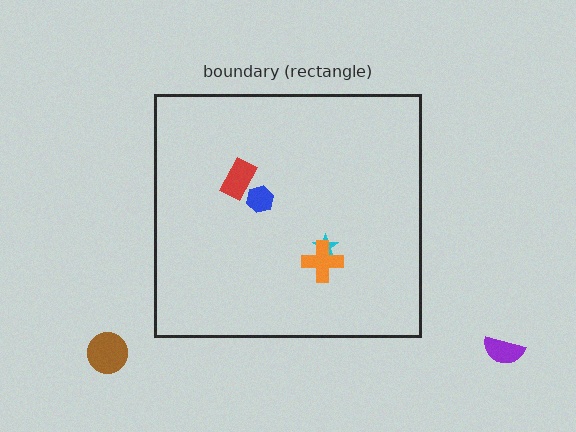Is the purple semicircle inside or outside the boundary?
Outside.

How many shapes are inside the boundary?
4 inside, 2 outside.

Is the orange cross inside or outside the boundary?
Inside.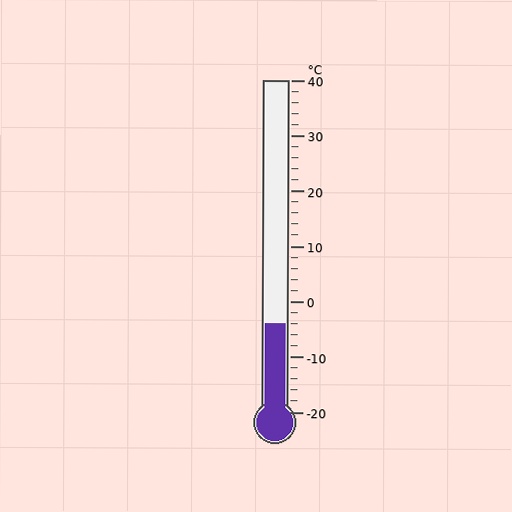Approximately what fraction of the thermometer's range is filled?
The thermometer is filled to approximately 25% of its range.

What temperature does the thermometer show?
The thermometer shows approximately -4°C.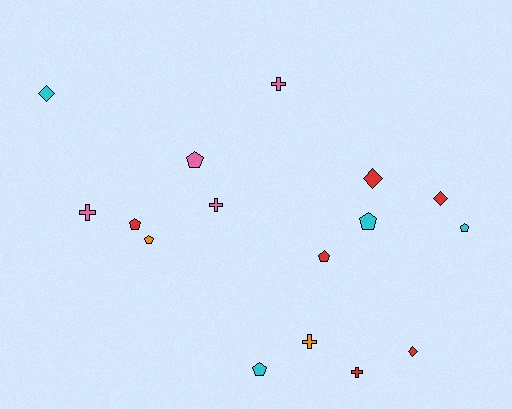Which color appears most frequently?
Red, with 6 objects.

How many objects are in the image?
There are 16 objects.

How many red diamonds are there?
There are 3 red diamonds.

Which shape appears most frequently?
Pentagon, with 7 objects.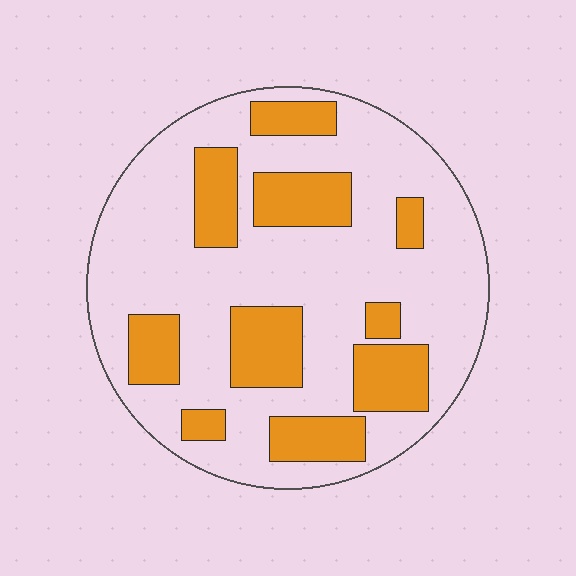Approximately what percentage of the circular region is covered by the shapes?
Approximately 30%.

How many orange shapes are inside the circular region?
10.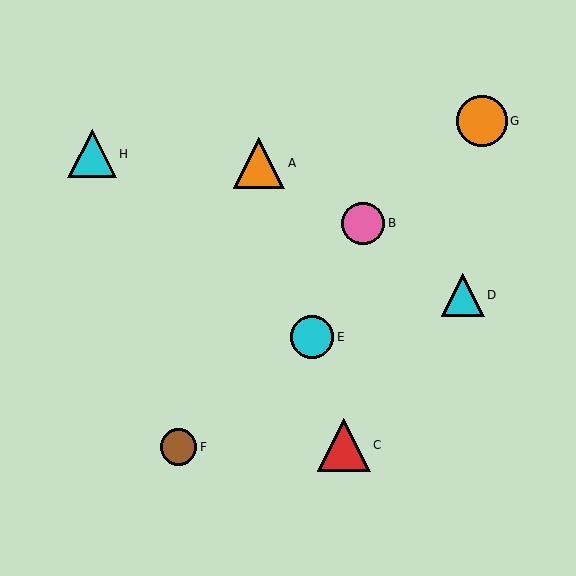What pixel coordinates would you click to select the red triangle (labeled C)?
Click at (344, 445) to select the red triangle C.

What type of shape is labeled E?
Shape E is a cyan circle.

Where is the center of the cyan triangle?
The center of the cyan triangle is at (463, 295).